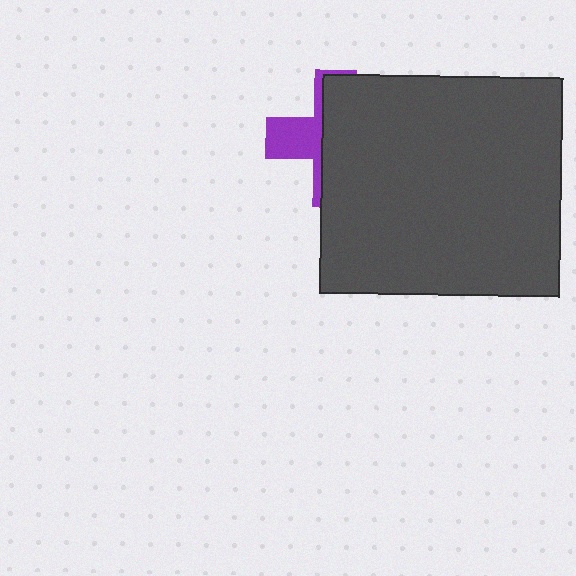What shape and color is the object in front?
The object in front is a dark gray rectangle.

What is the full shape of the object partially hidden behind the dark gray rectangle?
The partially hidden object is a purple cross.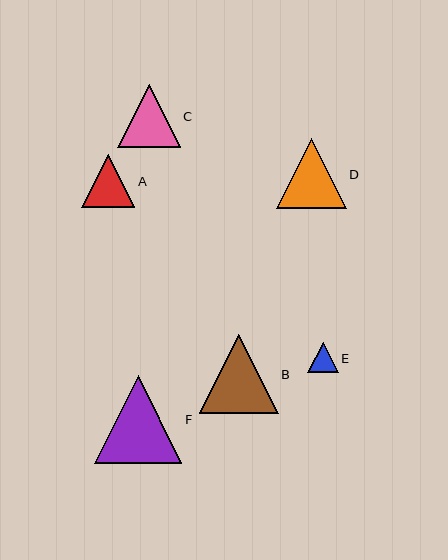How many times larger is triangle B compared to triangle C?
Triangle B is approximately 1.3 times the size of triangle C.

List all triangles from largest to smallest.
From largest to smallest: F, B, D, C, A, E.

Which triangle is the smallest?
Triangle E is the smallest with a size of approximately 30 pixels.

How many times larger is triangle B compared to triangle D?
Triangle B is approximately 1.1 times the size of triangle D.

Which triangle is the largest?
Triangle F is the largest with a size of approximately 87 pixels.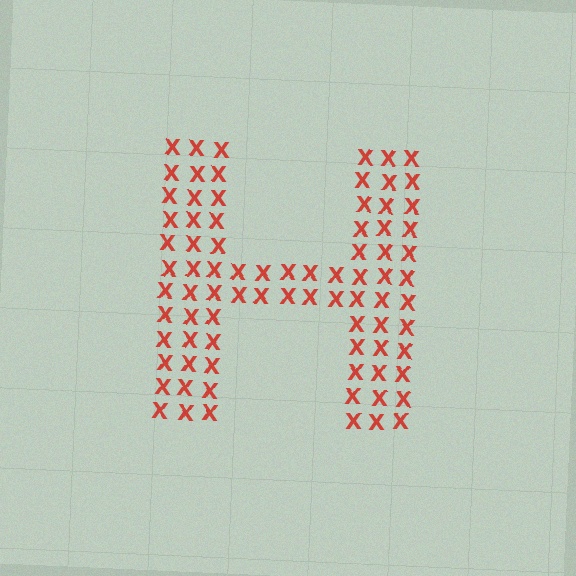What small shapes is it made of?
It is made of small letter X's.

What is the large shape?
The large shape is the letter H.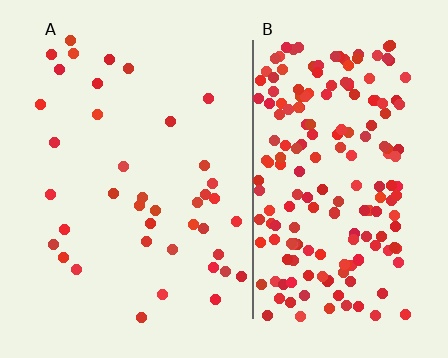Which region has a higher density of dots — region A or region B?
B (the right).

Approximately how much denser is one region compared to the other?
Approximately 5.0× — region B over region A.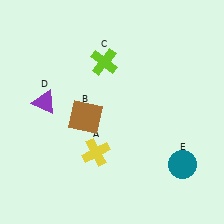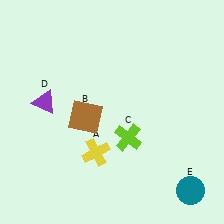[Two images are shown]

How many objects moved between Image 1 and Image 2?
2 objects moved between the two images.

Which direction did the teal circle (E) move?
The teal circle (E) moved down.